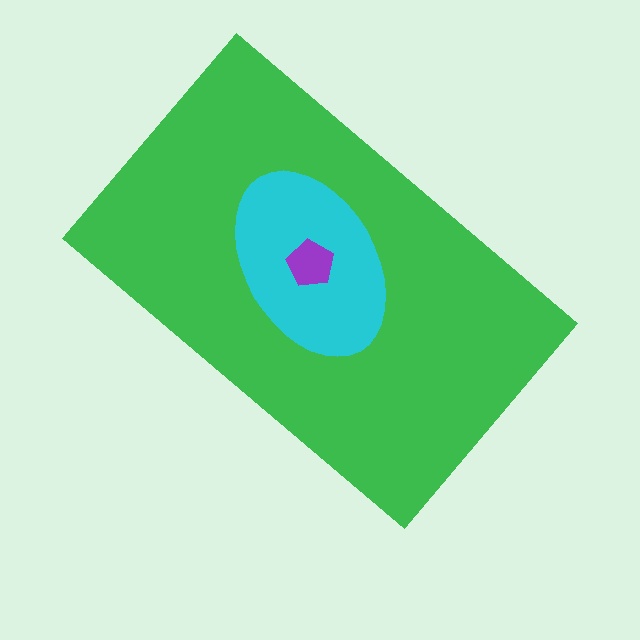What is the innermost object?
The purple pentagon.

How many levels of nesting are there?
3.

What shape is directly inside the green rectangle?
The cyan ellipse.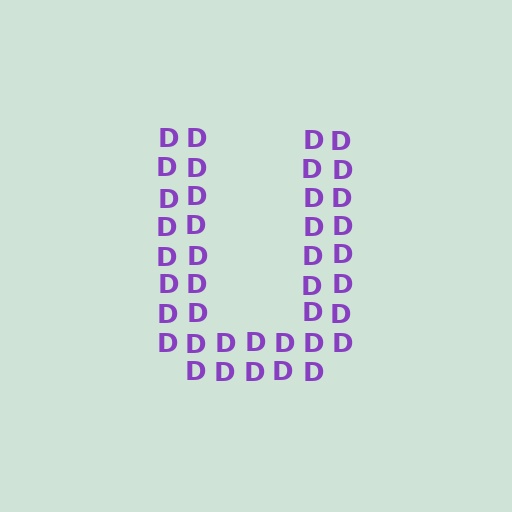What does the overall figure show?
The overall figure shows the letter U.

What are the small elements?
The small elements are letter D's.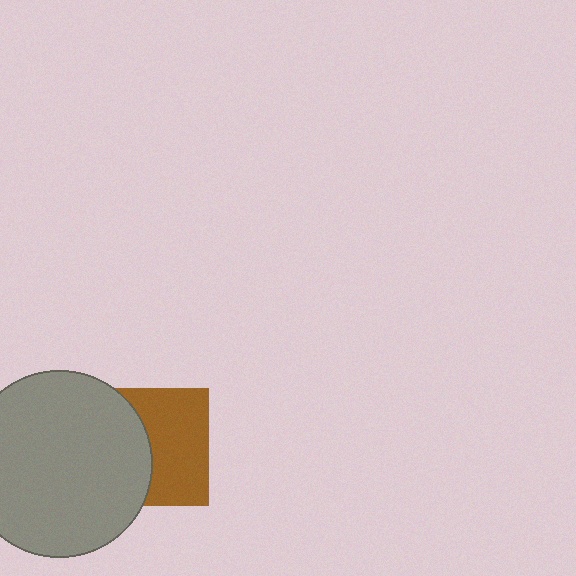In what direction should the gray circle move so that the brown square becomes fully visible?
The gray circle should move left. That is the shortest direction to clear the overlap and leave the brown square fully visible.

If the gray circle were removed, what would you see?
You would see the complete brown square.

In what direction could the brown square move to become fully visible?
The brown square could move right. That would shift it out from behind the gray circle entirely.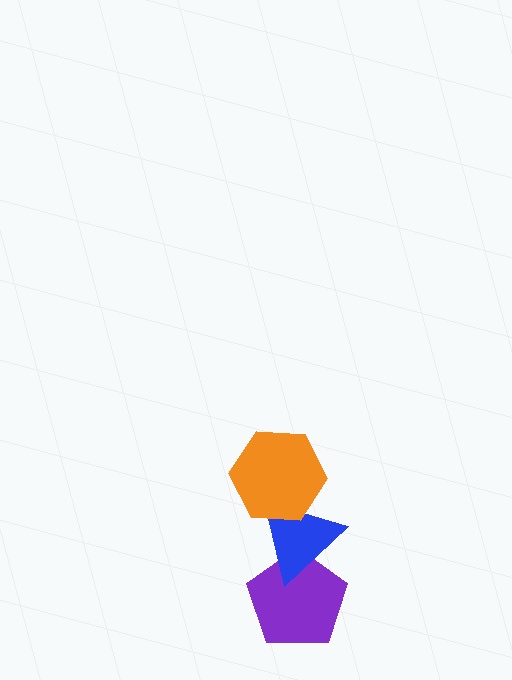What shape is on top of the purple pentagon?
The blue triangle is on top of the purple pentagon.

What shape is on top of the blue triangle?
The orange hexagon is on top of the blue triangle.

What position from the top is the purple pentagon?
The purple pentagon is 3rd from the top.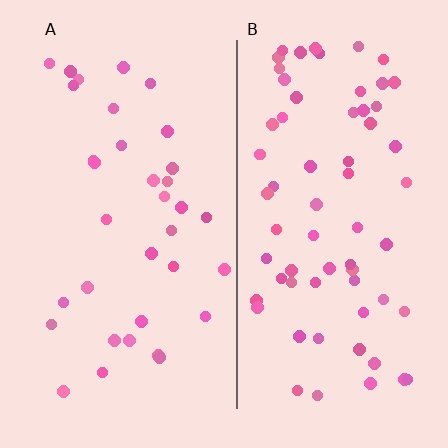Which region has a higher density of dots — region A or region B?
B (the right).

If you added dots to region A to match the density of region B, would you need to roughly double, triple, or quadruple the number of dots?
Approximately double.